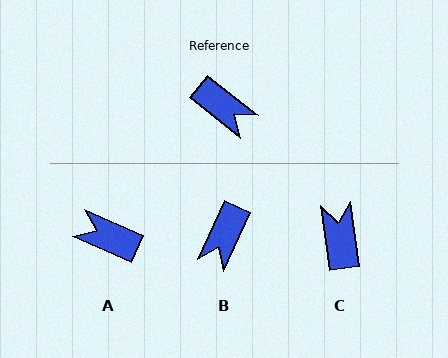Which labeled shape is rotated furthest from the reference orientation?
A, about 165 degrees away.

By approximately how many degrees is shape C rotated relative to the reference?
Approximately 136 degrees counter-clockwise.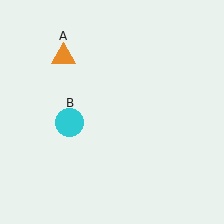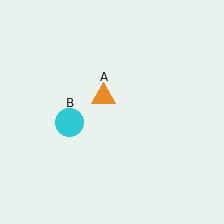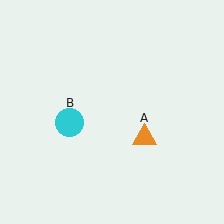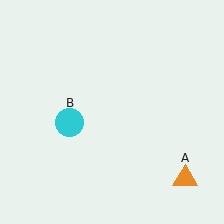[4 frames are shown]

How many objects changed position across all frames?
1 object changed position: orange triangle (object A).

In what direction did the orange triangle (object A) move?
The orange triangle (object A) moved down and to the right.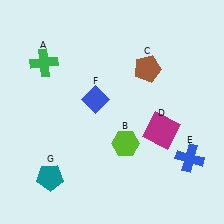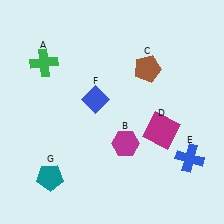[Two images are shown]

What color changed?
The hexagon (B) changed from lime in Image 1 to magenta in Image 2.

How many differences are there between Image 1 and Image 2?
There is 1 difference between the two images.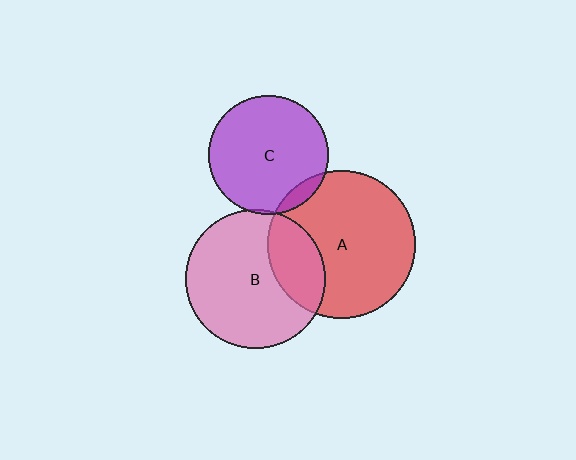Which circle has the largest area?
Circle A (red).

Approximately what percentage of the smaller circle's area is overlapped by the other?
Approximately 5%.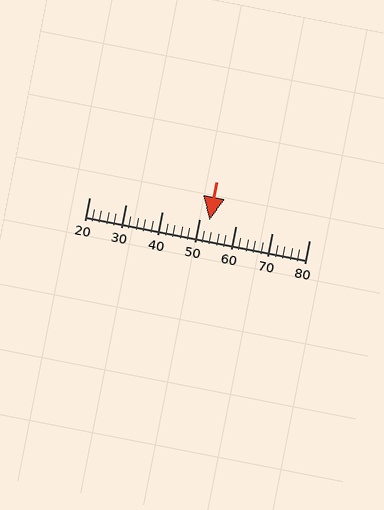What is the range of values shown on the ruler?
The ruler shows values from 20 to 80.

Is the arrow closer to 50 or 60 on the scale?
The arrow is closer to 50.